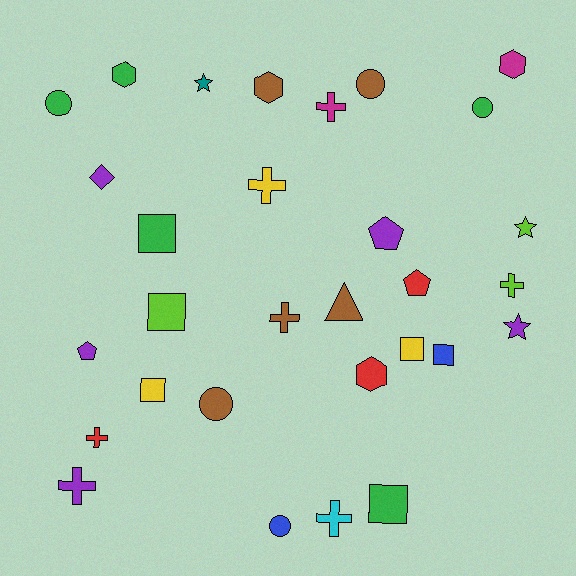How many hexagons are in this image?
There are 4 hexagons.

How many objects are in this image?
There are 30 objects.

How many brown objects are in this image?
There are 5 brown objects.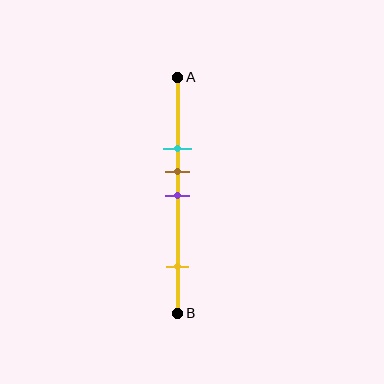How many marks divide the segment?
There are 4 marks dividing the segment.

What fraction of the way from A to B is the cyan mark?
The cyan mark is approximately 30% (0.3) of the way from A to B.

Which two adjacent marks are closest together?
The brown and purple marks are the closest adjacent pair.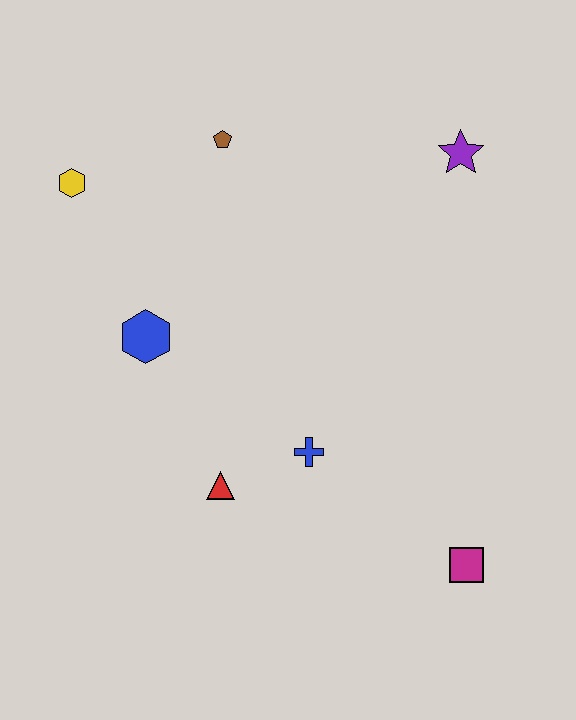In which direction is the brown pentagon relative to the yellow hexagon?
The brown pentagon is to the right of the yellow hexagon.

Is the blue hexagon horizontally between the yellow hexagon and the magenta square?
Yes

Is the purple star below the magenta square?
No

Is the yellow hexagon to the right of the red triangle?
No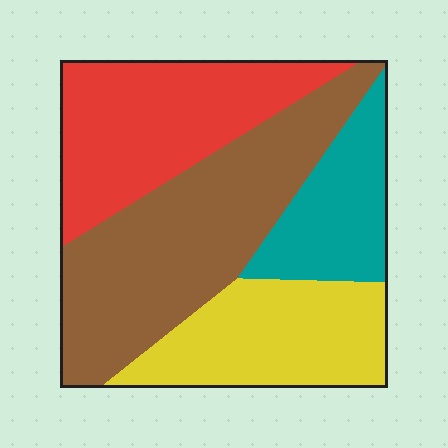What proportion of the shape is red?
Red takes up about one quarter (1/4) of the shape.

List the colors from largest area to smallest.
From largest to smallest: brown, red, yellow, teal.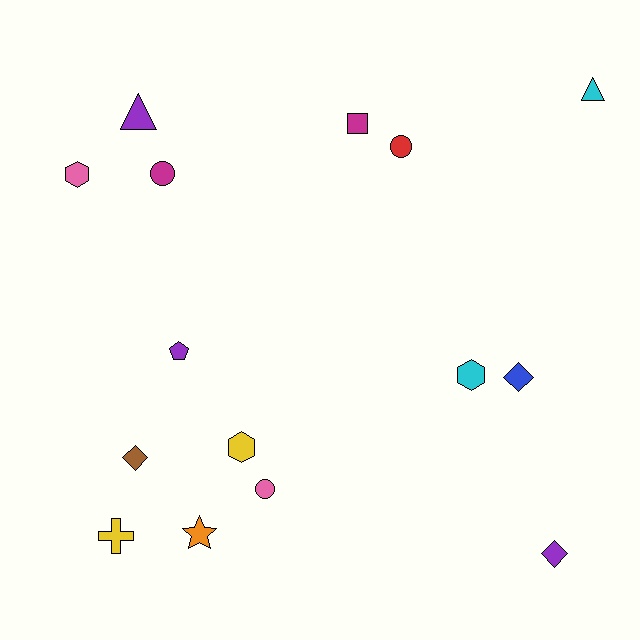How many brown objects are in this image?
There is 1 brown object.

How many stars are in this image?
There is 1 star.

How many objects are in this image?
There are 15 objects.